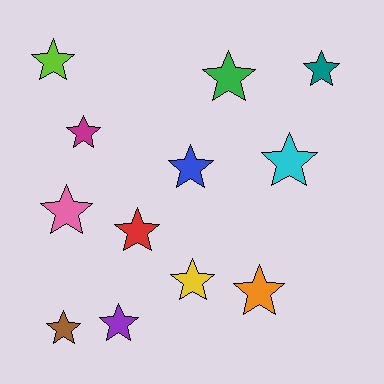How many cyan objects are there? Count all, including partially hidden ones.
There is 1 cyan object.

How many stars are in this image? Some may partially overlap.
There are 12 stars.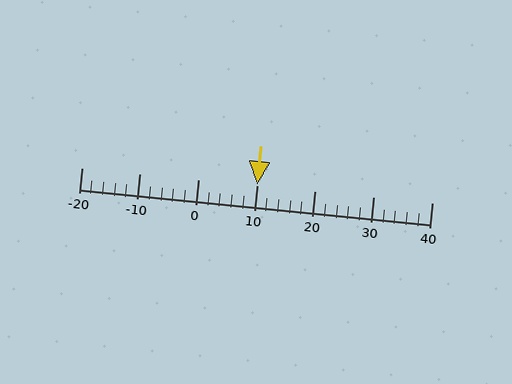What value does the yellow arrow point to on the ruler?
The yellow arrow points to approximately 10.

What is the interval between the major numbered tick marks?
The major tick marks are spaced 10 units apart.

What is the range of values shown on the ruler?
The ruler shows values from -20 to 40.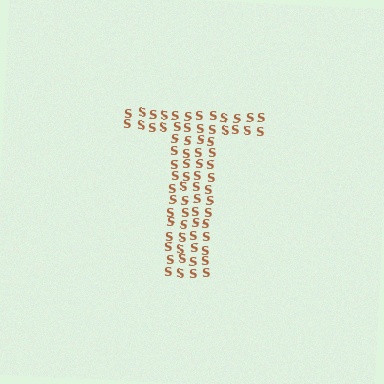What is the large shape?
The large shape is the letter T.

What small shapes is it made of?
It is made of small letter S's.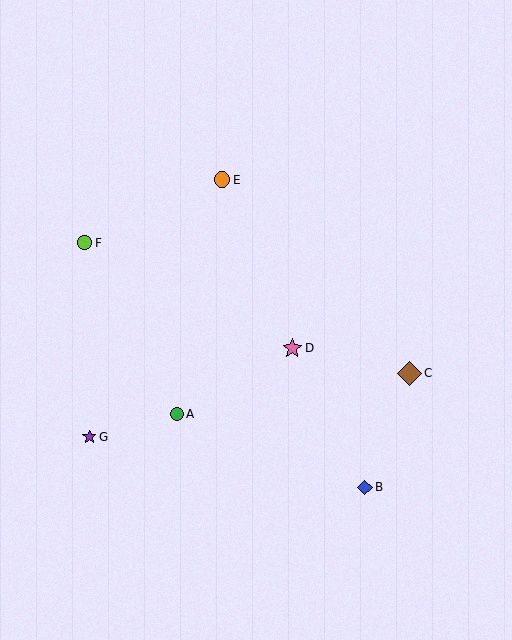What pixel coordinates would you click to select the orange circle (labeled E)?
Click at (222, 180) to select the orange circle E.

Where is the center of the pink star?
The center of the pink star is at (292, 348).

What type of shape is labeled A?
Shape A is a green circle.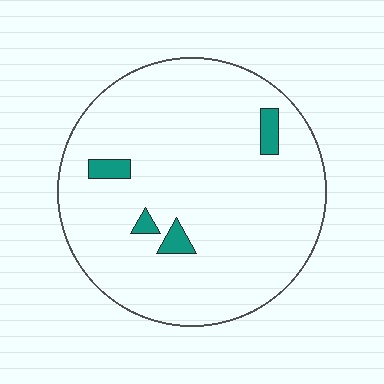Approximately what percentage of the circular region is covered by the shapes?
Approximately 5%.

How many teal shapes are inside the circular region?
4.